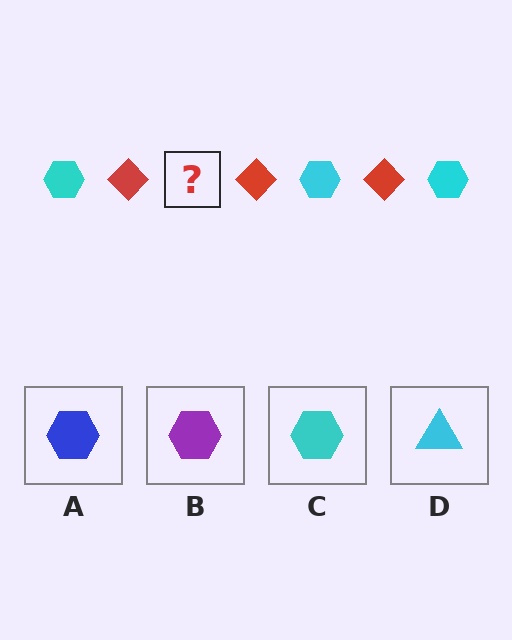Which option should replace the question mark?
Option C.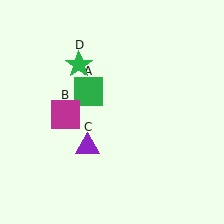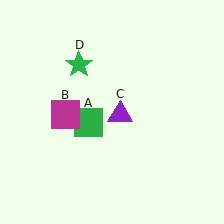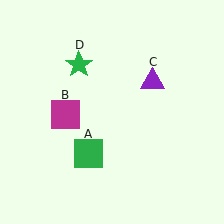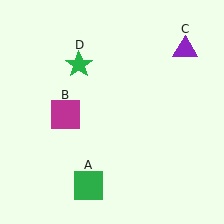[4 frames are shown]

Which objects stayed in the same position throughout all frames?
Magenta square (object B) and green star (object D) remained stationary.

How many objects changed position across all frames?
2 objects changed position: green square (object A), purple triangle (object C).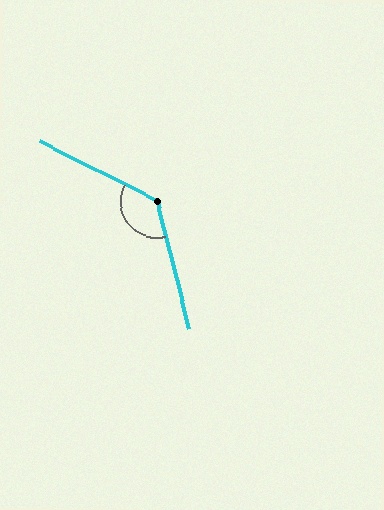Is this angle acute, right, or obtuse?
It is obtuse.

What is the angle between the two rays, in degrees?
Approximately 131 degrees.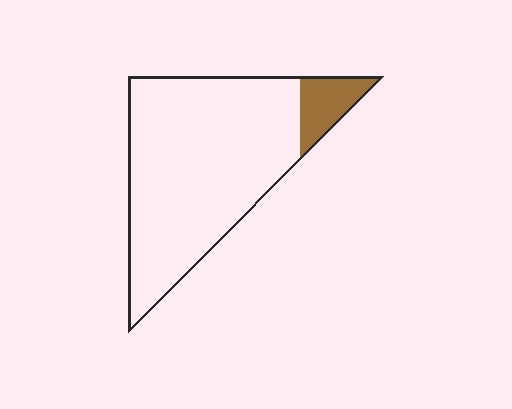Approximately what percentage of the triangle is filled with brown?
Approximately 10%.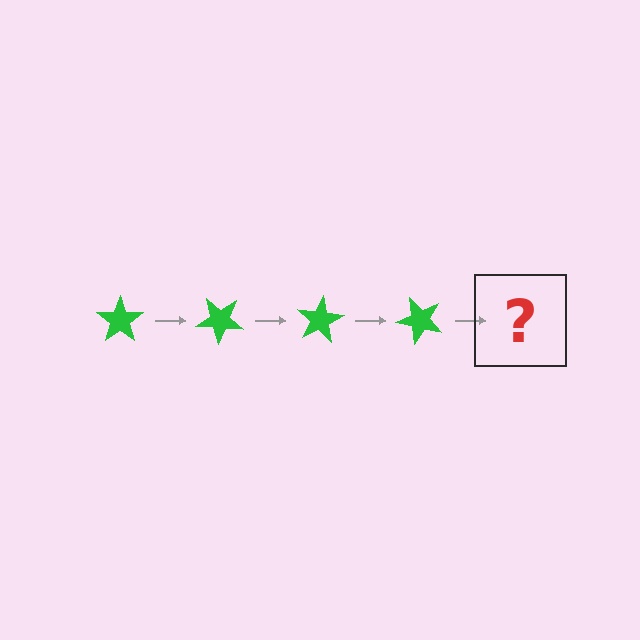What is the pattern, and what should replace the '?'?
The pattern is that the star rotates 40 degrees each step. The '?' should be a green star rotated 160 degrees.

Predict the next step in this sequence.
The next step is a green star rotated 160 degrees.